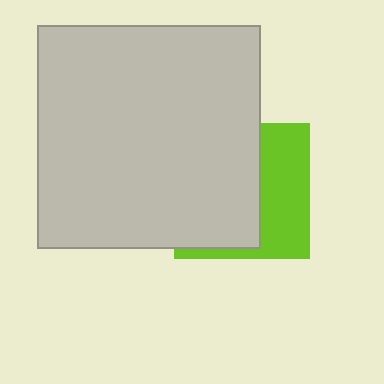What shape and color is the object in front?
The object in front is a light gray square.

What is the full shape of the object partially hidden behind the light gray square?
The partially hidden object is a lime square.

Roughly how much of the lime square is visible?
A small part of it is visible (roughly 40%).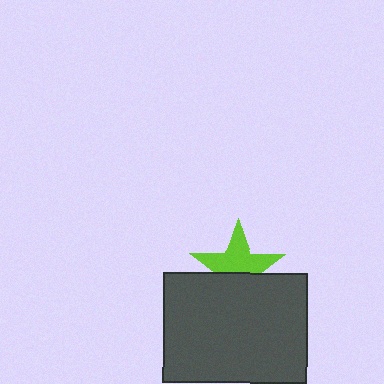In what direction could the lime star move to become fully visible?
The lime star could move up. That would shift it out from behind the dark gray rectangle entirely.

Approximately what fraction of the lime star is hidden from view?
Roughly 42% of the lime star is hidden behind the dark gray rectangle.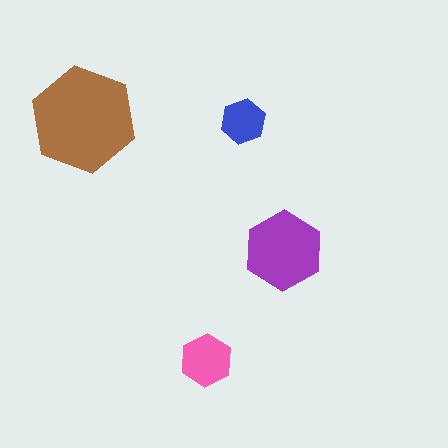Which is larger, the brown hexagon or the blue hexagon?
The brown one.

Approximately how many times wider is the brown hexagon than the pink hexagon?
About 2 times wider.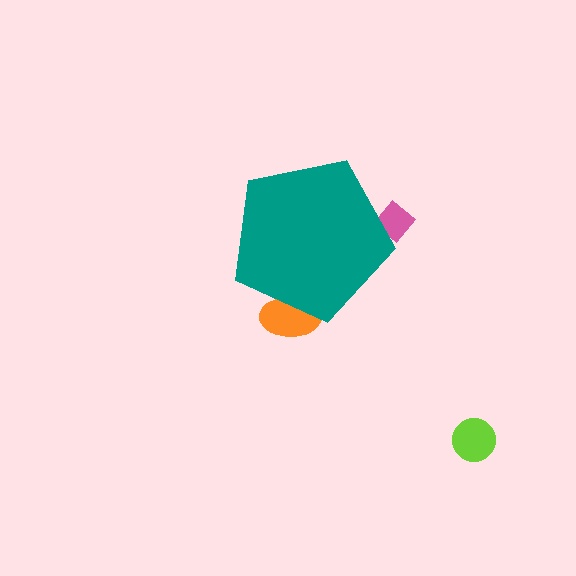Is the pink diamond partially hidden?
Yes, the pink diamond is partially hidden behind the teal pentagon.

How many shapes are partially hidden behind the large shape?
2 shapes are partially hidden.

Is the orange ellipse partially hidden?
Yes, the orange ellipse is partially hidden behind the teal pentagon.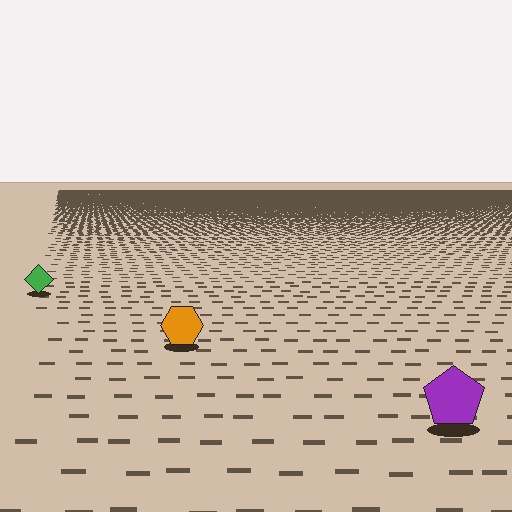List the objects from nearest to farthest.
From nearest to farthest: the purple pentagon, the orange hexagon, the green diamond.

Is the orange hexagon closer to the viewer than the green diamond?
Yes. The orange hexagon is closer — you can tell from the texture gradient: the ground texture is coarser near it.